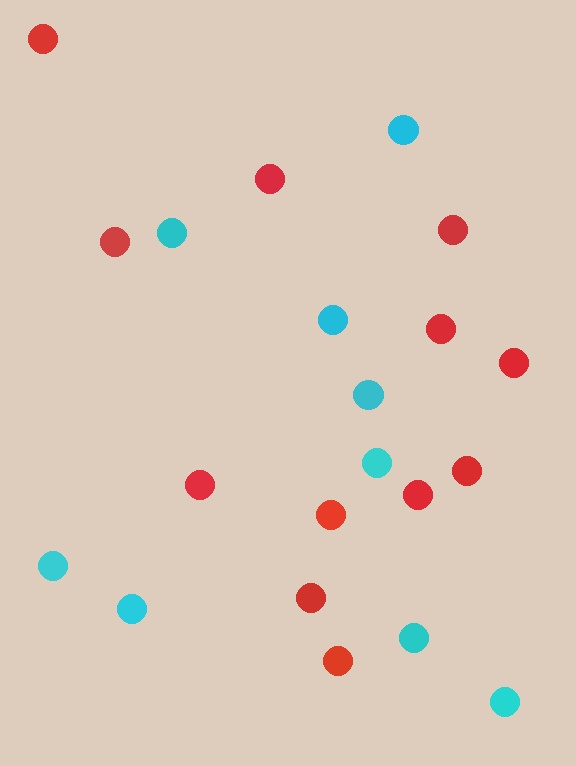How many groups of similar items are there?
There are 2 groups: one group of cyan circles (9) and one group of red circles (12).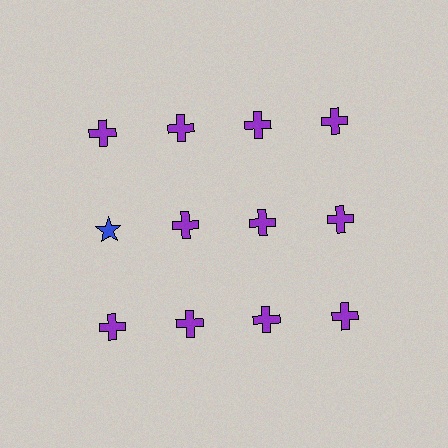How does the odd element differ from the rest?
It differs in both color (blue instead of purple) and shape (star instead of cross).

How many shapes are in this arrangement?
There are 12 shapes arranged in a grid pattern.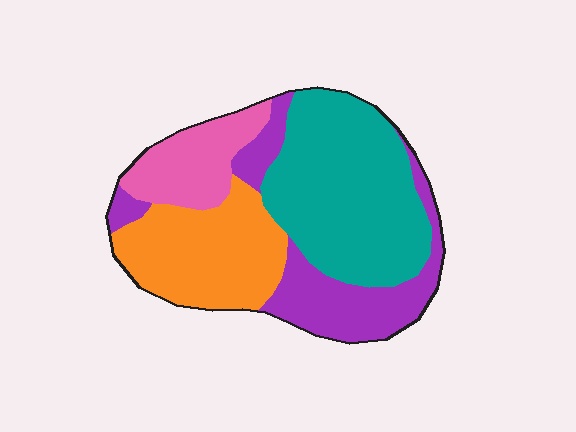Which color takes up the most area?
Teal, at roughly 40%.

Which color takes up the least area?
Pink, at roughly 15%.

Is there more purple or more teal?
Teal.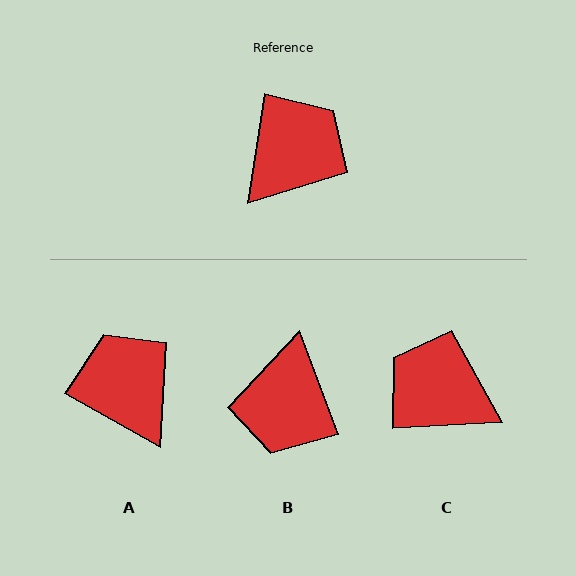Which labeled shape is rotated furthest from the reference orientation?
B, about 150 degrees away.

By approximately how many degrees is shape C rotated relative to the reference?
Approximately 102 degrees counter-clockwise.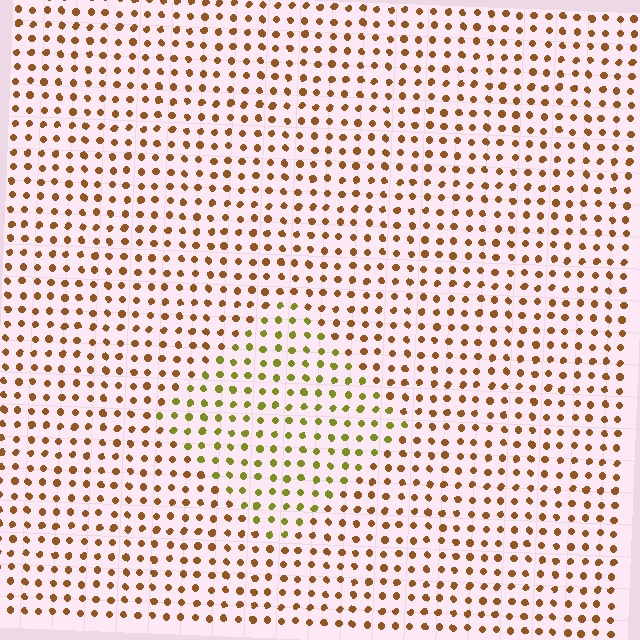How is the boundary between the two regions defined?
The boundary is defined purely by a slight shift in hue (about 42 degrees). Spacing, size, and orientation are identical on both sides.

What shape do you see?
I see a diamond.